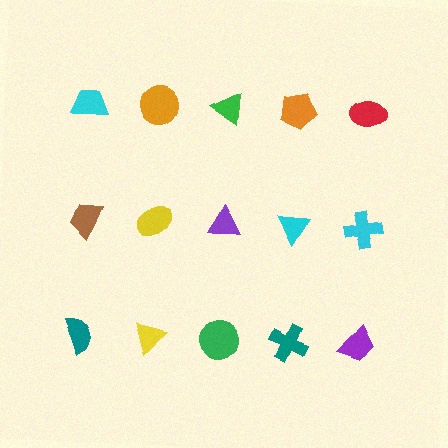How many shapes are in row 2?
5 shapes.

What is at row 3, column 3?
A green circle.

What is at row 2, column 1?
A brown trapezoid.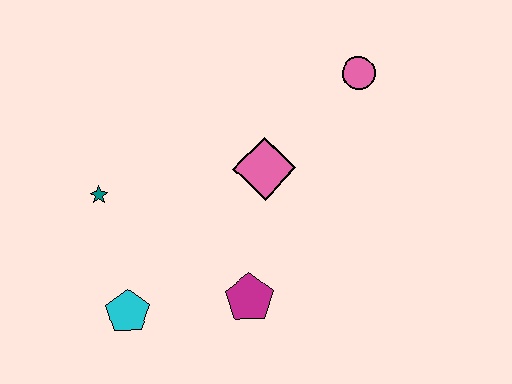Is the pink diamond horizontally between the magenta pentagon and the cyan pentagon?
No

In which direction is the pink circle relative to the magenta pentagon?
The pink circle is above the magenta pentagon.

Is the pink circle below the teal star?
No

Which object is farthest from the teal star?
The pink circle is farthest from the teal star.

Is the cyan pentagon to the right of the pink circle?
No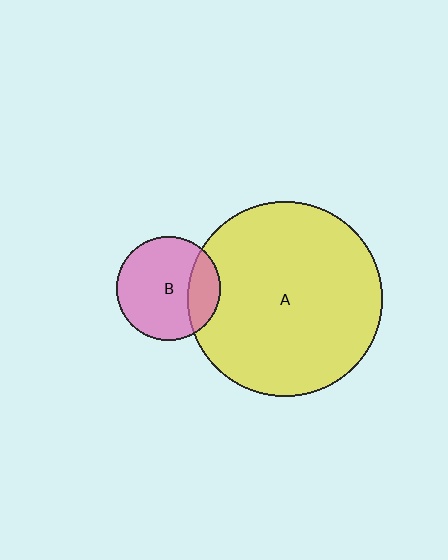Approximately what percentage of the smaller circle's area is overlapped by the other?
Approximately 20%.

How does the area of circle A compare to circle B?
Approximately 3.5 times.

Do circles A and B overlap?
Yes.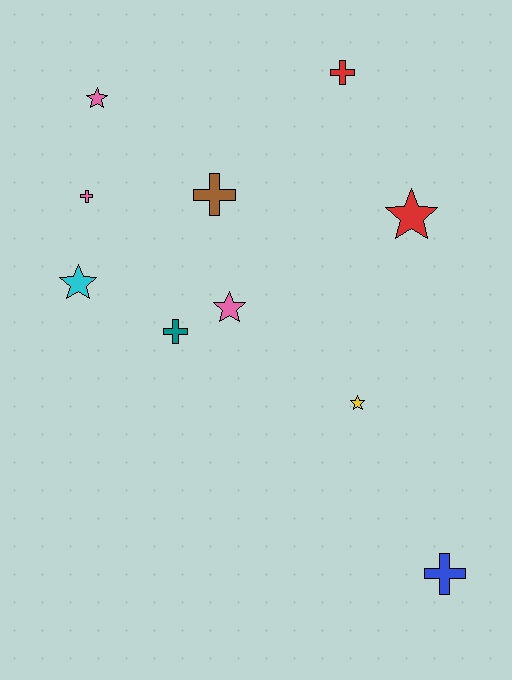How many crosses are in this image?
There are 5 crosses.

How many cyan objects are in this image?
There is 1 cyan object.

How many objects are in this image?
There are 10 objects.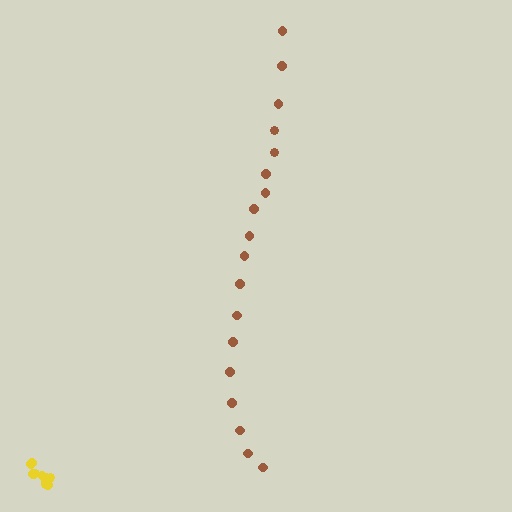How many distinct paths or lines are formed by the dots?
There are 2 distinct paths.